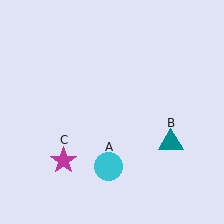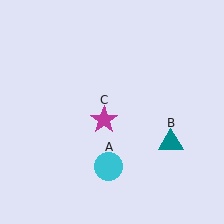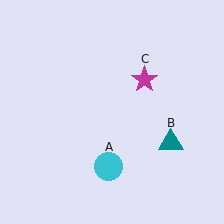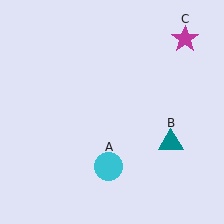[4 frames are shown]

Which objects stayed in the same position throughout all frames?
Cyan circle (object A) and teal triangle (object B) remained stationary.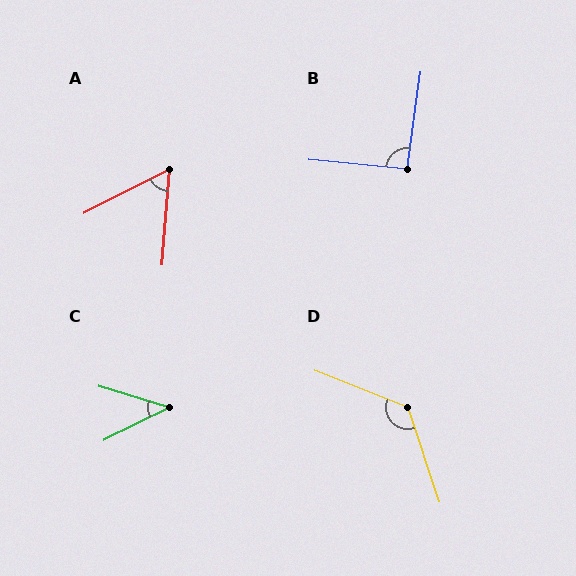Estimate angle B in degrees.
Approximately 92 degrees.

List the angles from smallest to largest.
C (44°), A (59°), B (92°), D (130°).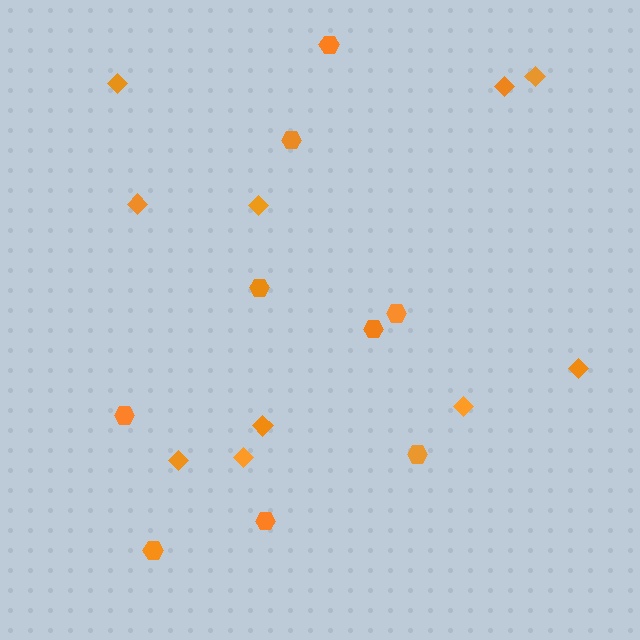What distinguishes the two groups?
There are 2 groups: one group of diamonds (10) and one group of hexagons (9).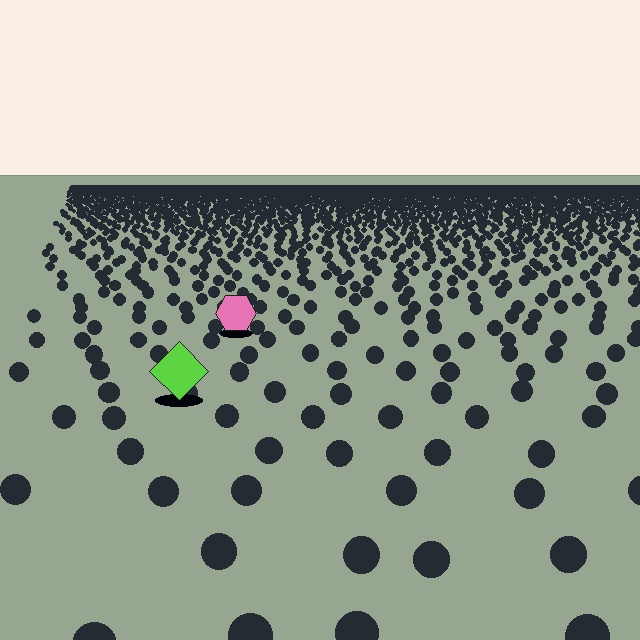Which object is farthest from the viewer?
The pink hexagon is farthest from the viewer. It appears smaller and the ground texture around it is denser.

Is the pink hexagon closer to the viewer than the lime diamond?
No. The lime diamond is closer — you can tell from the texture gradient: the ground texture is coarser near it.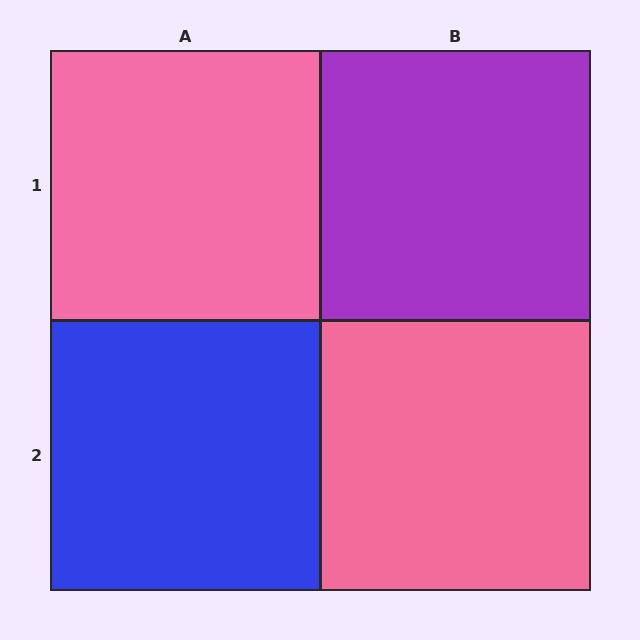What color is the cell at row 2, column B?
Pink.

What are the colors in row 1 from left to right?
Pink, purple.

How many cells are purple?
1 cell is purple.